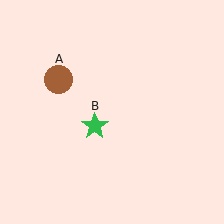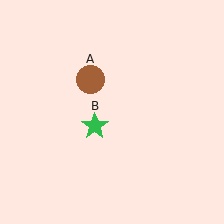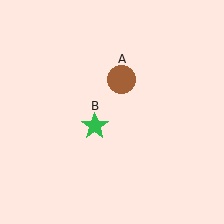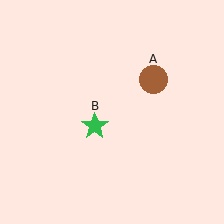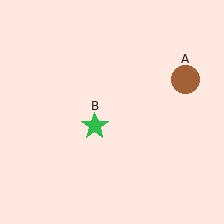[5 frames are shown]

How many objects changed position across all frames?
1 object changed position: brown circle (object A).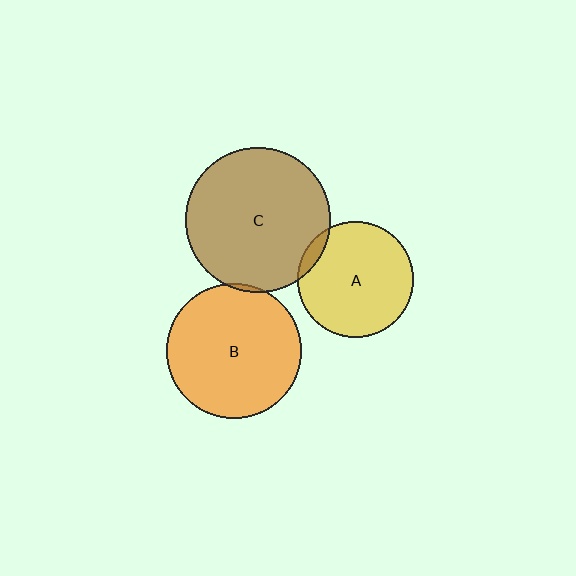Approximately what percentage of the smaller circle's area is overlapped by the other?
Approximately 5%.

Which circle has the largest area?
Circle C (brown).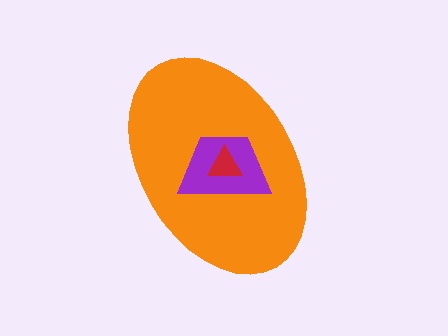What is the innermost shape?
The red triangle.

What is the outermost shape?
The orange ellipse.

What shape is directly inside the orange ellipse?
The purple trapezoid.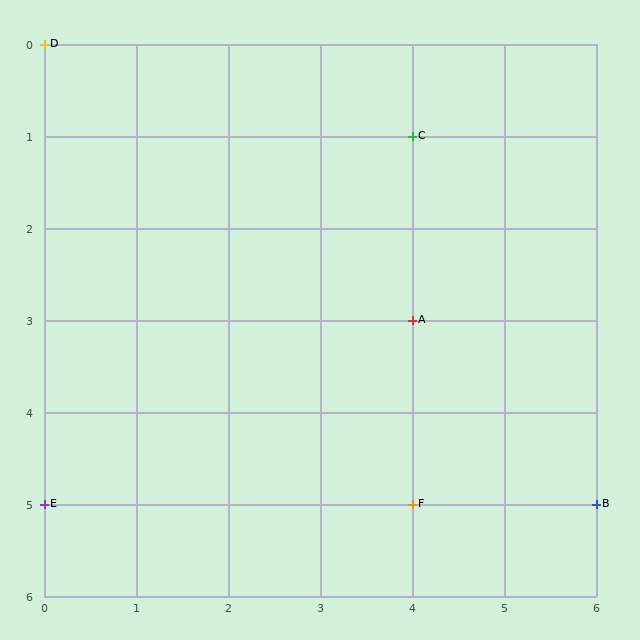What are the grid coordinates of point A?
Point A is at grid coordinates (4, 3).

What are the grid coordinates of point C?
Point C is at grid coordinates (4, 1).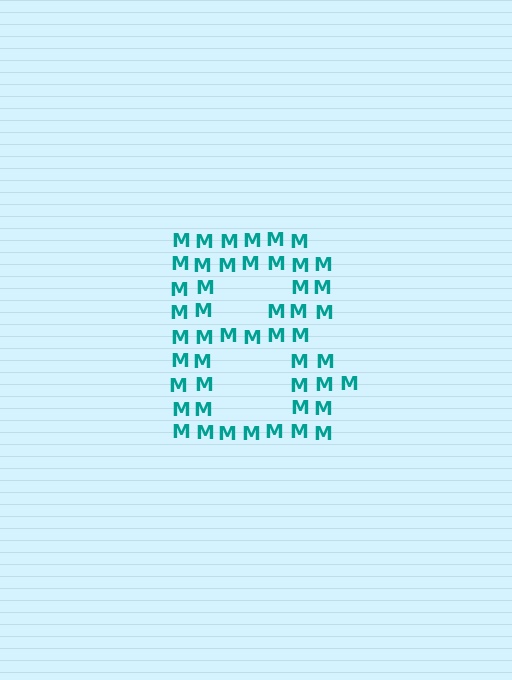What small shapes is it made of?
It is made of small letter M's.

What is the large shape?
The large shape is the letter B.